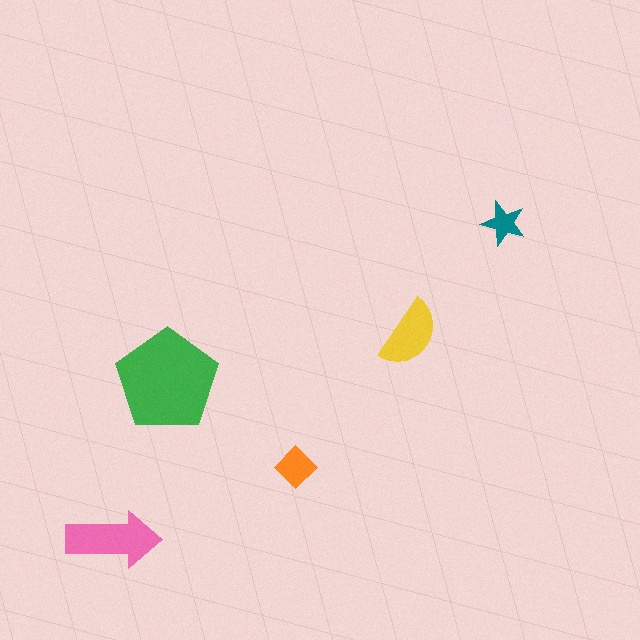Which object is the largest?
The green pentagon.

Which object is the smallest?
The teal star.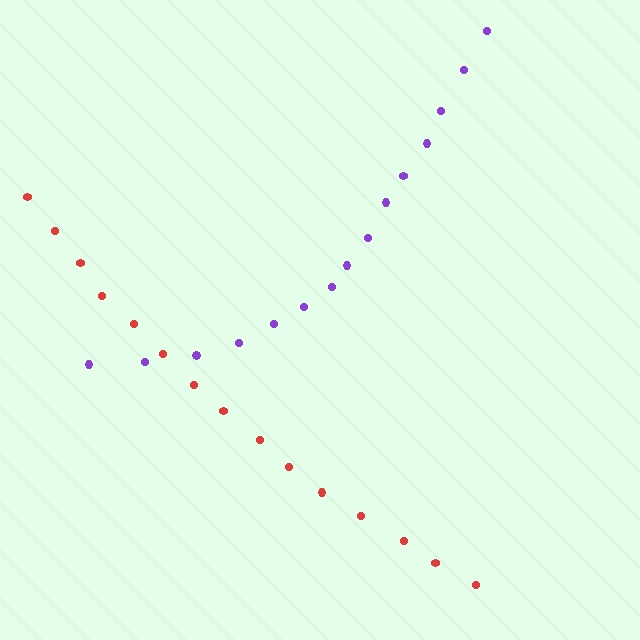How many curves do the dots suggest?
There are 2 distinct paths.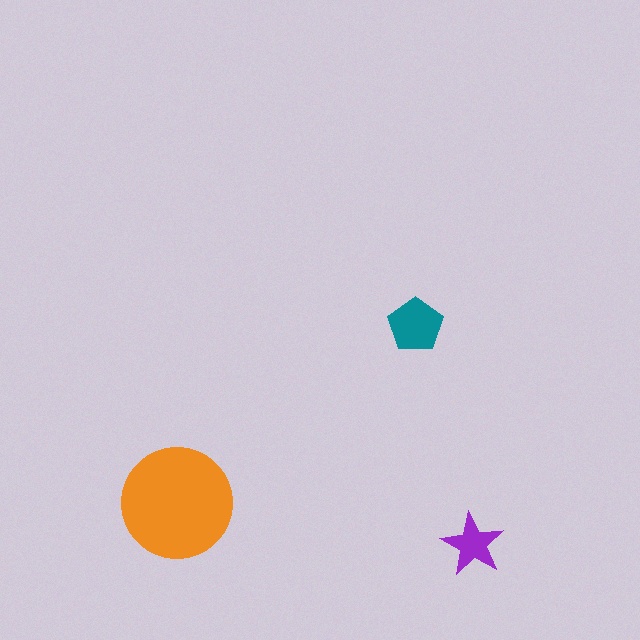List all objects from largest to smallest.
The orange circle, the teal pentagon, the purple star.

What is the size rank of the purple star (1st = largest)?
3rd.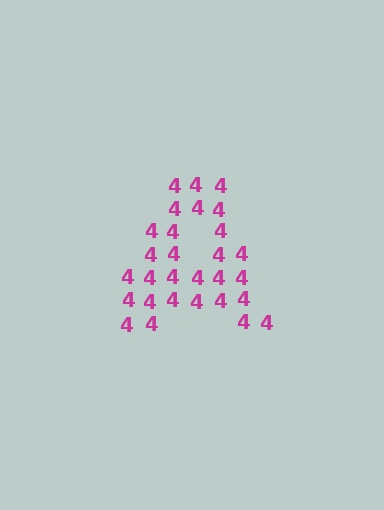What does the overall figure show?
The overall figure shows the letter A.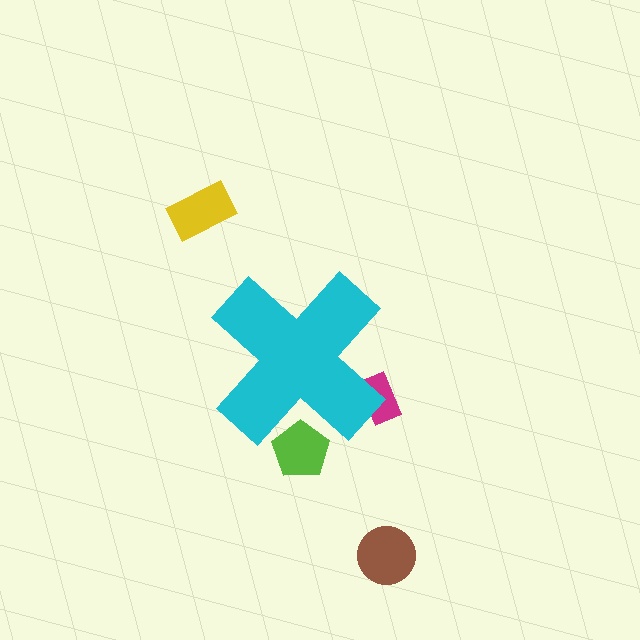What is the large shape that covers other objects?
A cyan cross.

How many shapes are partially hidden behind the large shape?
2 shapes are partially hidden.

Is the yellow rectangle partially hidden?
No, the yellow rectangle is fully visible.